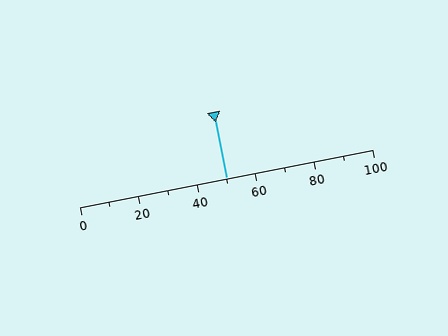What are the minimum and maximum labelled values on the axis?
The axis runs from 0 to 100.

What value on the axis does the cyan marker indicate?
The marker indicates approximately 50.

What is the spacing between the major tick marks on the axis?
The major ticks are spaced 20 apart.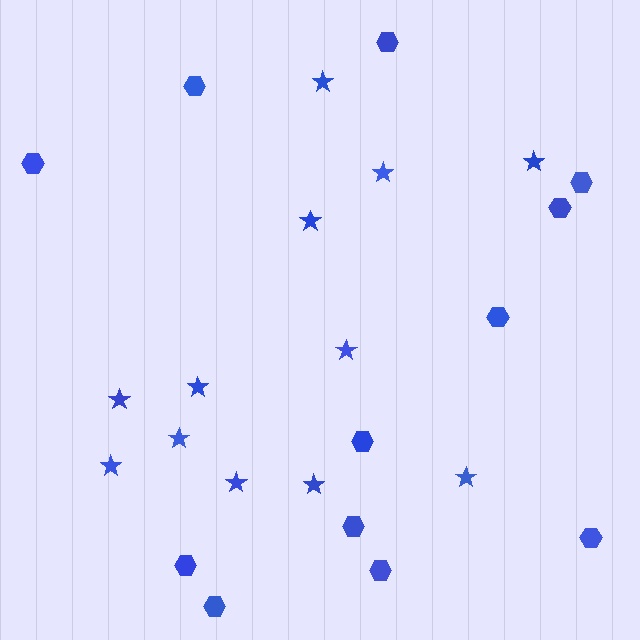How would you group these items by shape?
There are 2 groups: one group of hexagons (12) and one group of stars (12).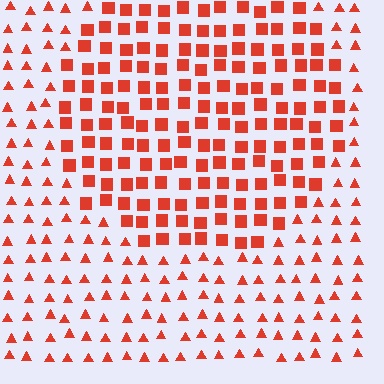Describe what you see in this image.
The image is filled with small red elements arranged in a uniform grid. A circle-shaped region contains squares, while the surrounding area contains triangles. The boundary is defined purely by the change in element shape.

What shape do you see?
I see a circle.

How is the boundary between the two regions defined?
The boundary is defined by a change in element shape: squares inside vs. triangles outside. All elements share the same color and spacing.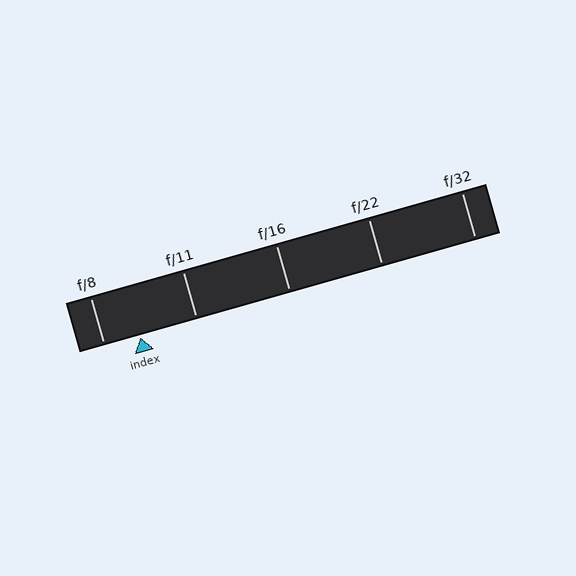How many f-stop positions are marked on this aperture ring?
There are 5 f-stop positions marked.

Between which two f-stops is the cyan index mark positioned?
The index mark is between f/8 and f/11.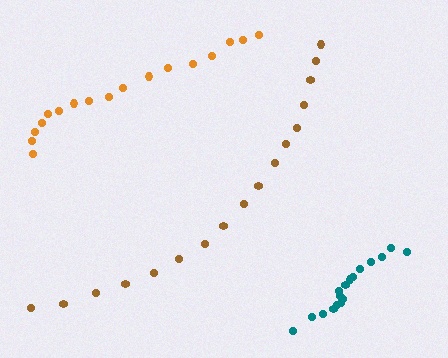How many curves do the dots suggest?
There are 3 distinct paths.